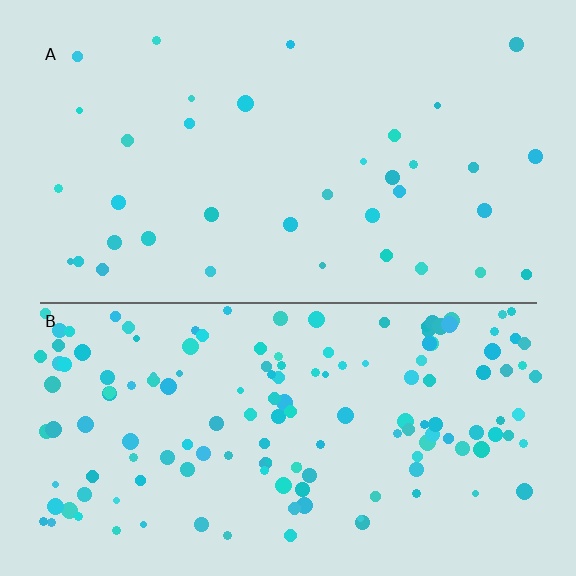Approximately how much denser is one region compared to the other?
Approximately 4.1× — region B over region A.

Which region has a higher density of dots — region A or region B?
B (the bottom).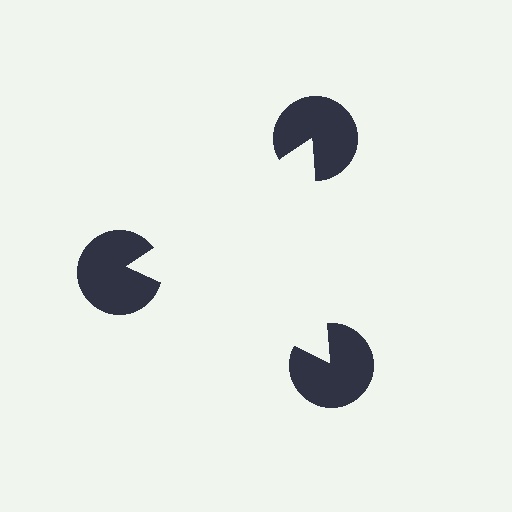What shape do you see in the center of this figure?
An illusory triangle — its edges are inferred from the aligned wedge cuts in the pac-man discs, not physically drawn.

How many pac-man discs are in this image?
There are 3 — one at each vertex of the illusory triangle.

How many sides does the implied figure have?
3 sides.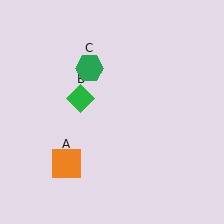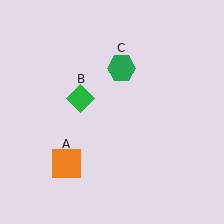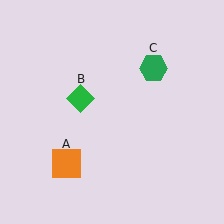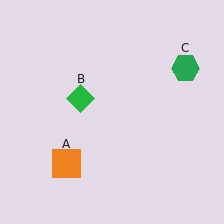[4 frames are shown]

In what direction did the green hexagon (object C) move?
The green hexagon (object C) moved right.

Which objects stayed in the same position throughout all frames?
Orange square (object A) and green diamond (object B) remained stationary.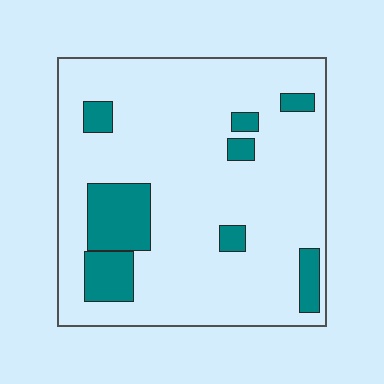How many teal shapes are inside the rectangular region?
8.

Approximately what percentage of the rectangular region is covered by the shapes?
Approximately 15%.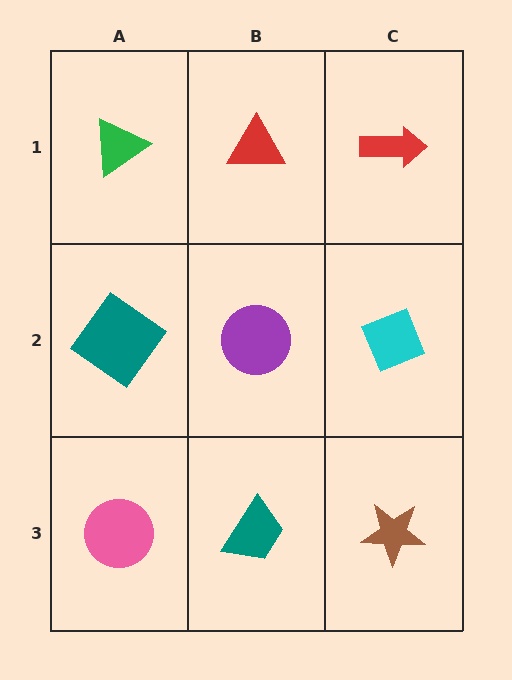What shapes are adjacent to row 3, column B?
A purple circle (row 2, column B), a pink circle (row 3, column A), a brown star (row 3, column C).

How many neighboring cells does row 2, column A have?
3.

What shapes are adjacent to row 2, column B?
A red triangle (row 1, column B), a teal trapezoid (row 3, column B), a teal diamond (row 2, column A), a cyan diamond (row 2, column C).